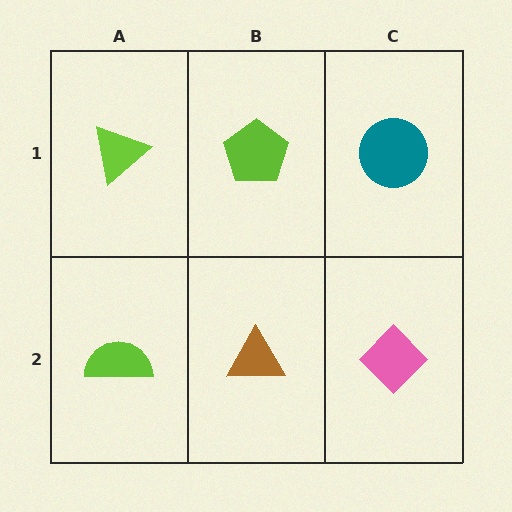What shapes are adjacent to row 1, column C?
A pink diamond (row 2, column C), a lime pentagon (row 1, column B).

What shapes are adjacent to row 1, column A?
A lime semicircle (row 2, column A), a lime pentagon (row 1, column B).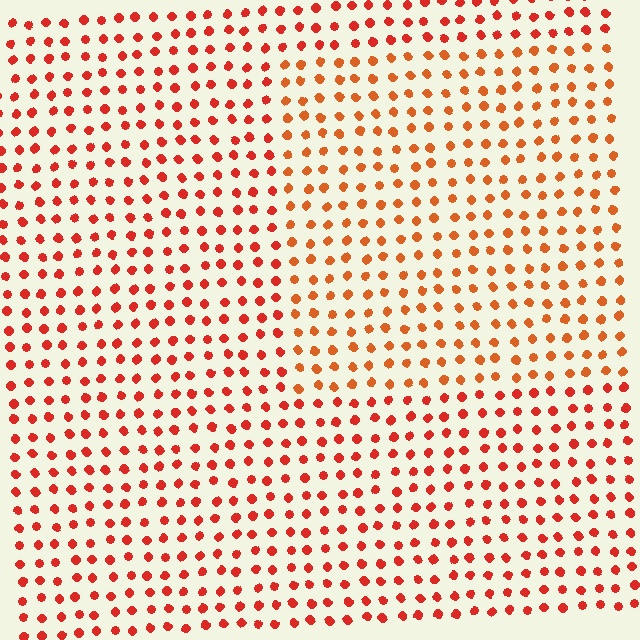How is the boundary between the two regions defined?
The boundary is defined purely by a slight shift in hue (about 19 degrees). Spacing, size, and orientation are identical on both sides.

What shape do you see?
I see a rectangle.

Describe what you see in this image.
The image is filled with small red elements in a uniform arrangement. A rectangle-shaped region is visible where the elements are tinted to a slightly different hue, forming a subtle color boundary.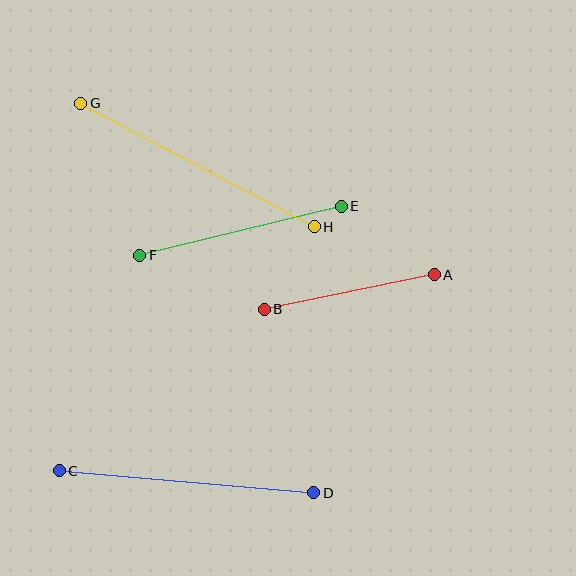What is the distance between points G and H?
The distance is approximately 264 pixels.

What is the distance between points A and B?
The distance is approximately 173 pixels.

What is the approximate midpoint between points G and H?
The midpoint is at approximately (197, 165) pixels.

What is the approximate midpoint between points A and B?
The midpoint is at approximately (349, 292) pixels.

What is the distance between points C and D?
The distance is approximately 255 pixels.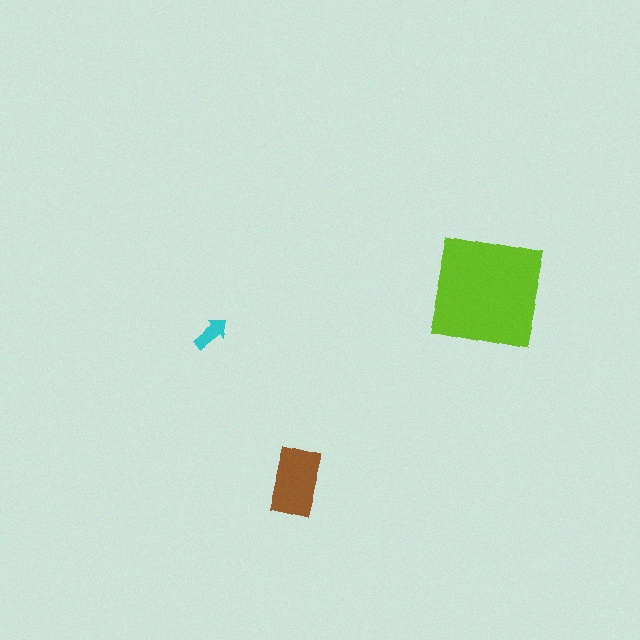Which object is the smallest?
The cyan arrow.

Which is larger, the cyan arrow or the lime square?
The lime square.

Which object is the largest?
The lime square.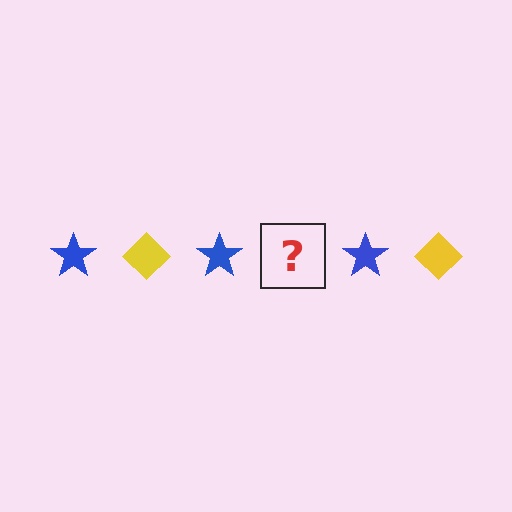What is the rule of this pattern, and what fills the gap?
The rule is that the pattern alternates between blue star and yellow diamond. The gap should be filled with a yellow diamond.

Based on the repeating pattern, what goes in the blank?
The blank should be a yellow diamond.